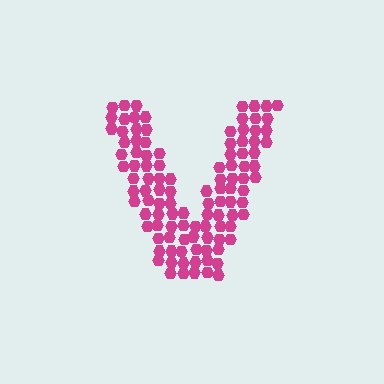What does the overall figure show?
The overall figure shows the letter V.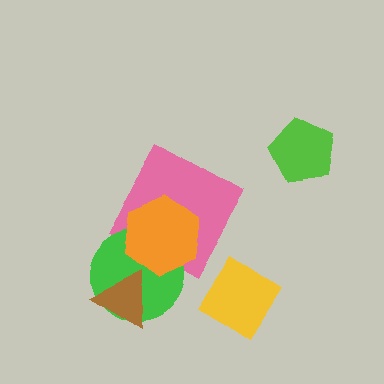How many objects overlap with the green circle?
3 objects overlap with the green circle.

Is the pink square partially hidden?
Yes, it is partially covered by another shape.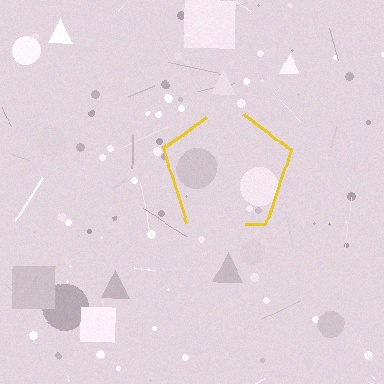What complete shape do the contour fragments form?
The contour fragments form a pentagon.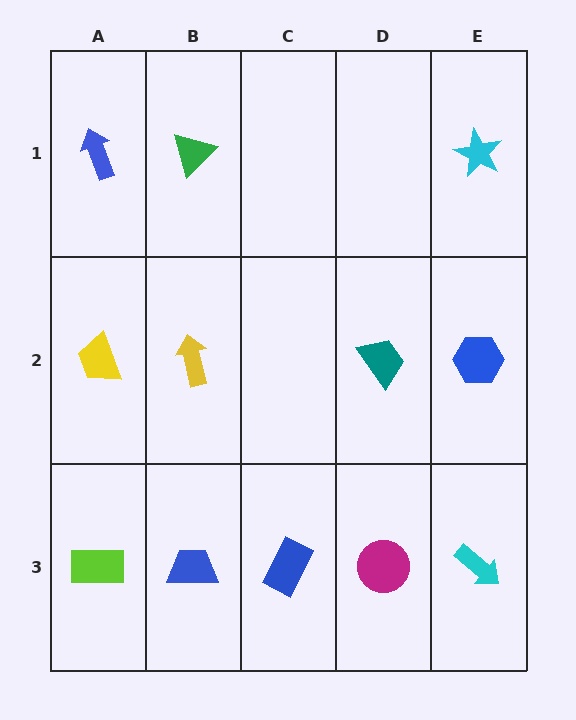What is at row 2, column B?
A yellow arrow.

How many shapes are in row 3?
5 shapes.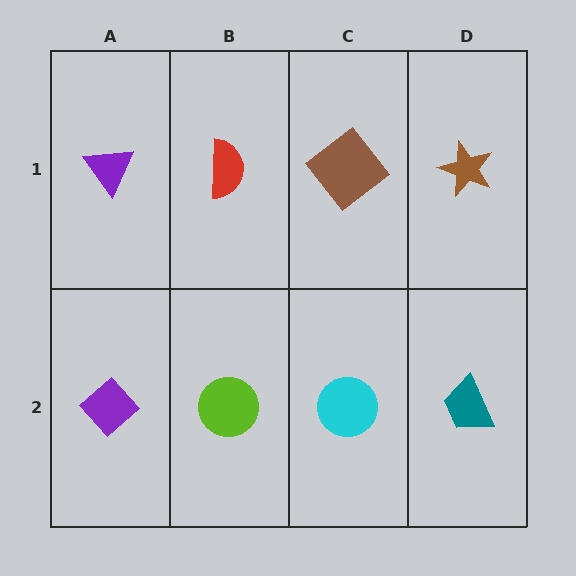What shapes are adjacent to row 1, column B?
A lime circle (row 2, column B), a purple triangle (row 1, column A), a brown diamond (row 1, column C).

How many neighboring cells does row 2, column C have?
3.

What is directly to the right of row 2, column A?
A lime circle.